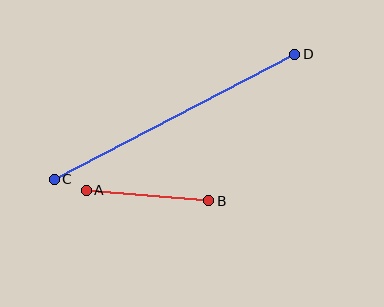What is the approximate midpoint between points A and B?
The midpoint is at approximately (147, 195) pixels.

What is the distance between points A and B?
The distance is approximately 123 pixels.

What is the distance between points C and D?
The distance is approximately 271 pixels.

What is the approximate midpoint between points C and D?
The midpoint is at approximately (175, 117) pixels.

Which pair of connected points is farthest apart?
Points C and D are farthest apart.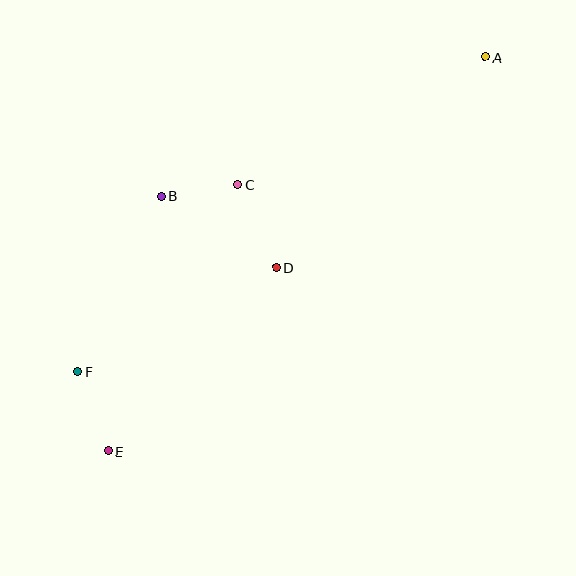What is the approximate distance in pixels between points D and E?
The distance between D and E is approximately 249 pixels.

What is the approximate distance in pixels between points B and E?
The distance between B and E is approximately 260 pixels.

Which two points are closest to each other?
Points B and C are closest to each other.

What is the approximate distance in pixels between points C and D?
The distance between C and D is approximately 91 pixels.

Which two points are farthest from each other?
Points A and E are farthest from each other.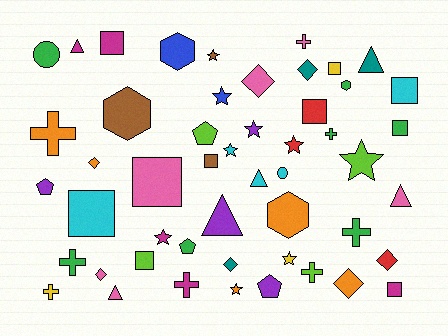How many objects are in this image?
There are 50 objects.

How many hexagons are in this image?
There are 4 hexagons.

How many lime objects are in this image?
There are 4 lime objects.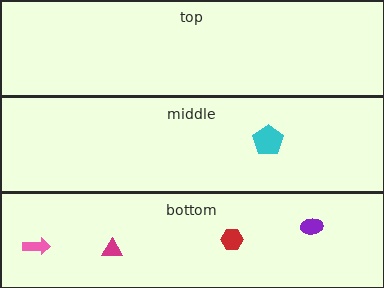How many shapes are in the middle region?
1.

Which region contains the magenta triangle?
The bottom region.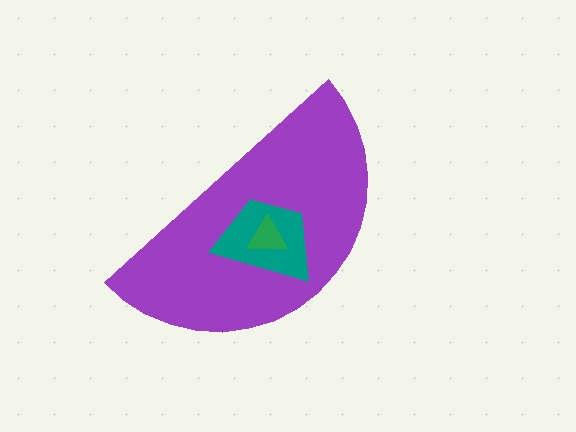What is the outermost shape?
The purple semicircle.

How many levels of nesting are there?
3.